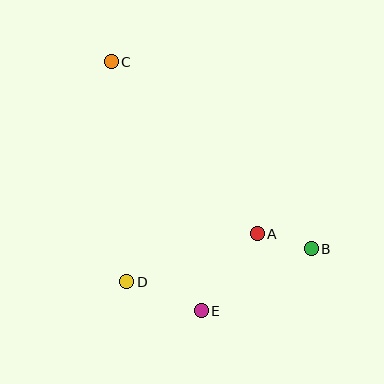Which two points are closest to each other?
Points A and B are closest to each other.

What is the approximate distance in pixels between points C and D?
The distance between C and D is approximately 221 pixels.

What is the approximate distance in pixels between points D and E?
The distance between D and E is approximately 80 pixels.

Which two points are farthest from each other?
Points B and C are farthest from each other.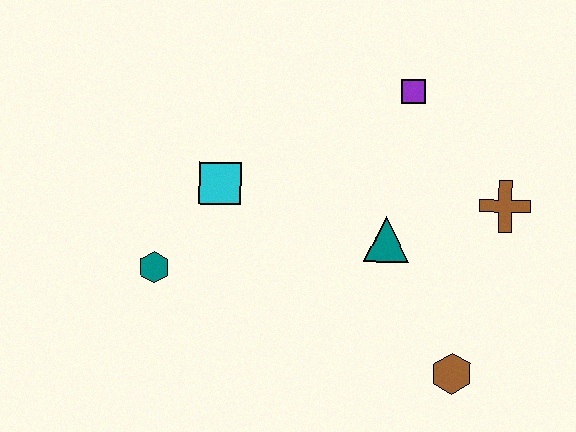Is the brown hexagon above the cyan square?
No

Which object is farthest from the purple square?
The teal hexagon is farthest from the purple square.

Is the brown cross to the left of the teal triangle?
No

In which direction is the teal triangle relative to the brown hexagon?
The teal triangle is above the brown hexagon.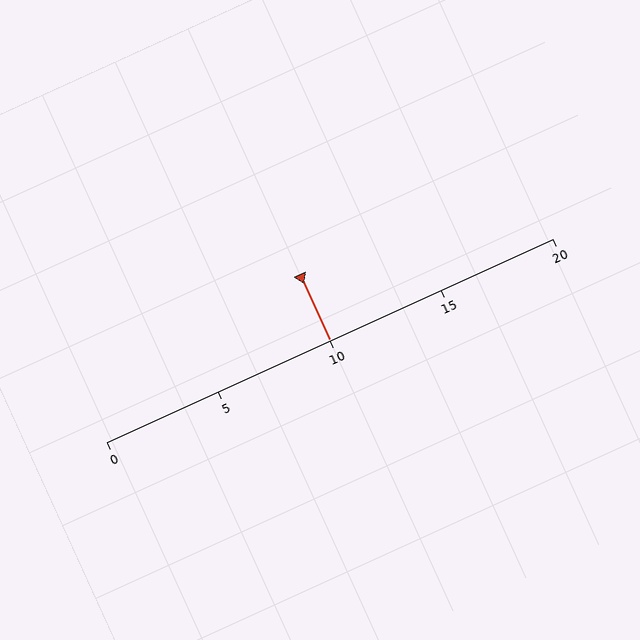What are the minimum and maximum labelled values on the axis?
The axis runs from 0 to 20.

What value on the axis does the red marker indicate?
The marker indicates approximately 10.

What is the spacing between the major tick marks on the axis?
The major ticks are spaced 5 apart.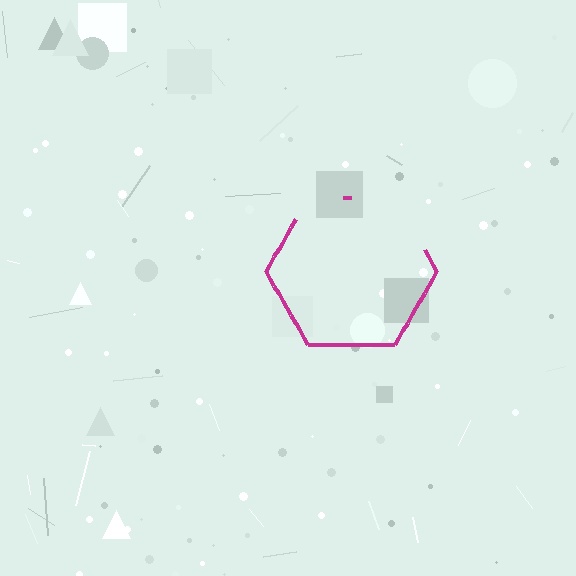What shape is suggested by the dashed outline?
The dashed outline suggests a hexagon.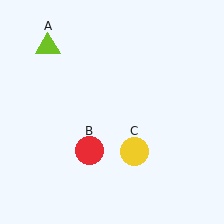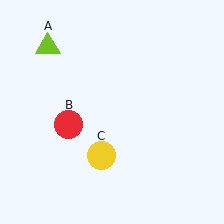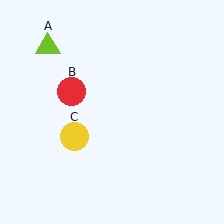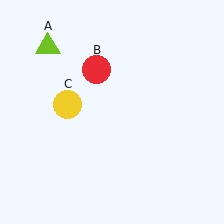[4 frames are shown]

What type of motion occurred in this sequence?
The red circle (object B), yellow circle (object C) rotated clockwise around the center of the scene.